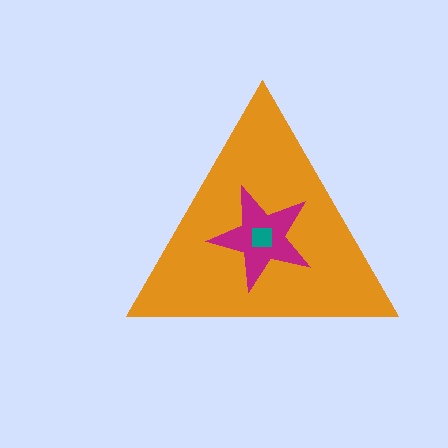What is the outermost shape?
The orange triangle.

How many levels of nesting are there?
3.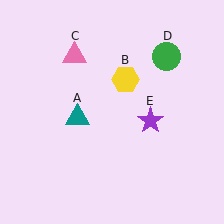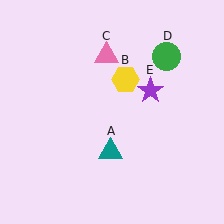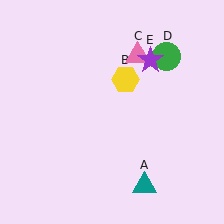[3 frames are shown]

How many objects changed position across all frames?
3 objects changed position: teal triangle (object A), pink triangle (object C), purple star (object E).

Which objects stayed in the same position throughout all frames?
Yellow hexagon (object B) and green circle (object D) remained stationary.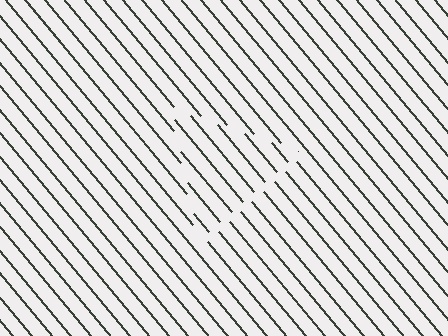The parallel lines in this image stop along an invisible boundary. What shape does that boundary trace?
An illusory triangle. The interior of the shape contains the same grating, shifted by half a period — the contour is defined by the phase discontinuity where line-ends from the inner and outer gratings abut.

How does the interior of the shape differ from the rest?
The interior of the shape contains the same grating, shifted by half a period — the contour is defined by the phase discontinuity where line-ends from the inner and outer gratings abut.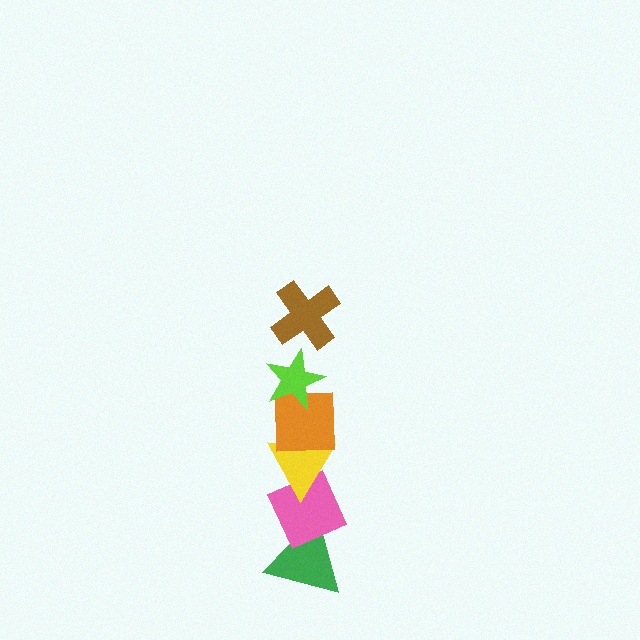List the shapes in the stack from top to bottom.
From top to bottom: the brown cross, the lime star, the orange square, the yellow triangle, the pink diamond, the green triangle.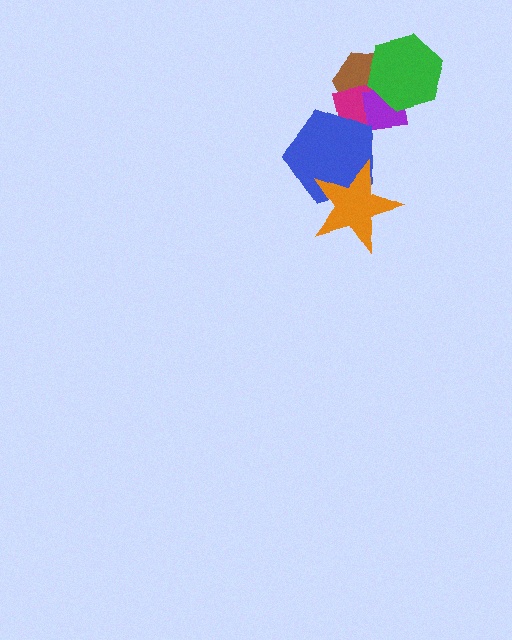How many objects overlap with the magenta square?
4 objects overlap with the magenta square.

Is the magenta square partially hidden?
Yes, it is partially covered by another shape.